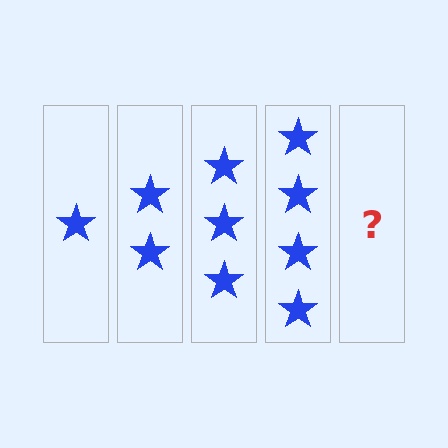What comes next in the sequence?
The next element should be 5 stars.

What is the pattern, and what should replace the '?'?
The pattern is that each step adds one more star. The '?' should be 5 stars.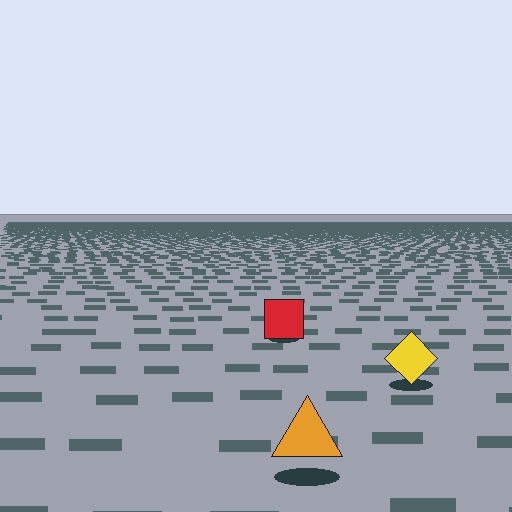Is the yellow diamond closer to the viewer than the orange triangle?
No. The orange triangle is closer — you can tell from the texture gradient: the ground texture is coarser near it.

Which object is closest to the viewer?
The orange triangle is closest. The texture marks near it are larger and more spread out.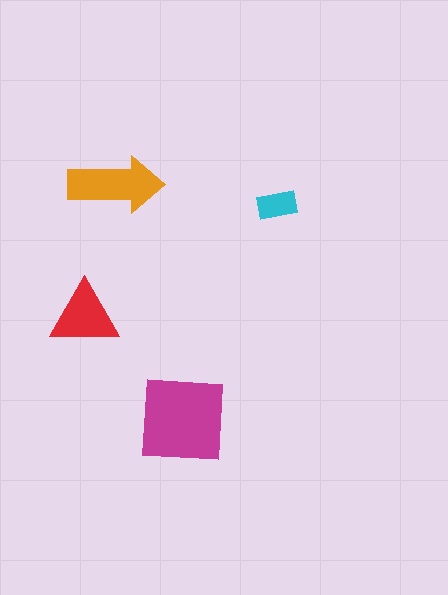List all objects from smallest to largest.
The cyan rectangle, the red triangle, the orange arrow, the magenta square.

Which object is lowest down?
The magenta square is bottommost.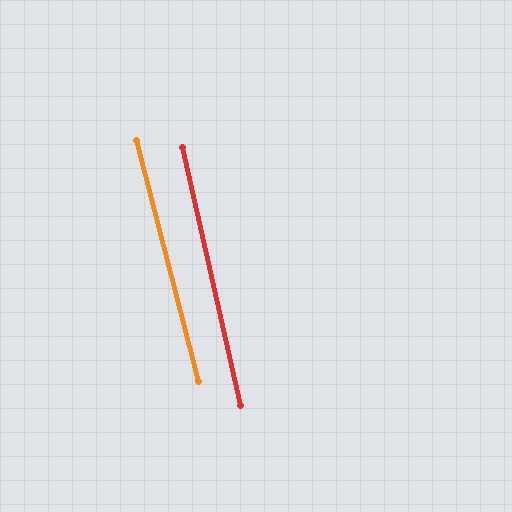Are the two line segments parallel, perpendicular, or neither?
Parallel — their directions differ by only 2.0°.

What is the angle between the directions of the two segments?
Approximately 2 degrees.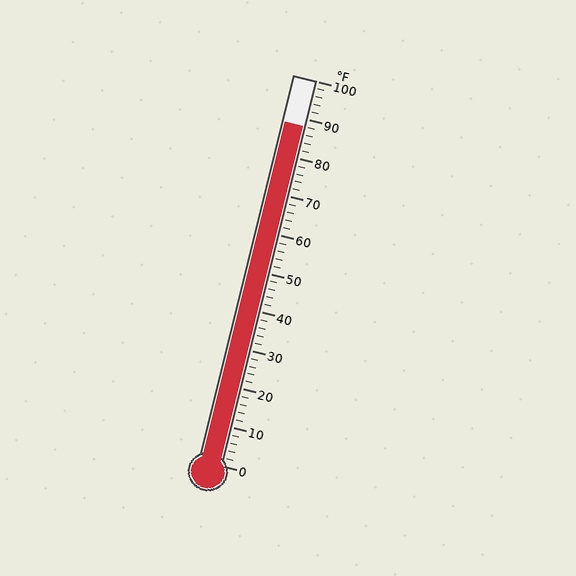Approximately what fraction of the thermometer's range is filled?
The thermometer is filled to approximately 90% of its range.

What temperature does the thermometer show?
The thermometer shows approximately 88°F.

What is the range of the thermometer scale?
The thermometer scale ranges from 0°F to 100°F.